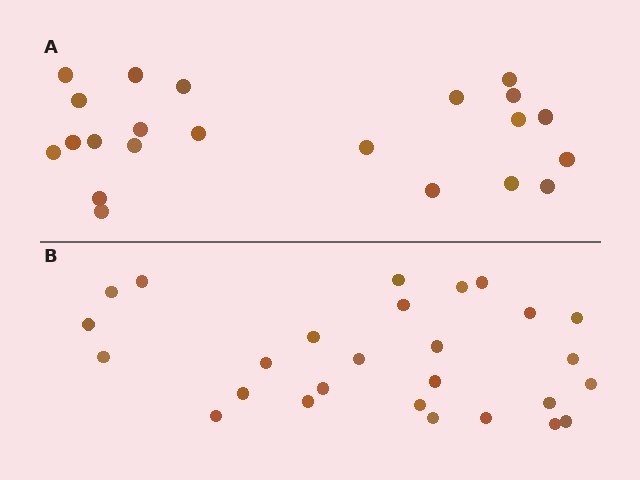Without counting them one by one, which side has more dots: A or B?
Region B (the bottom region) has more dots.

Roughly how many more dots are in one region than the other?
Region B has about 5 more dots than region A.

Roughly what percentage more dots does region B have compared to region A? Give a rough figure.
About 25% more.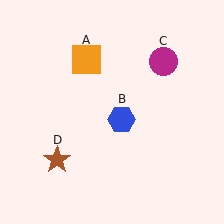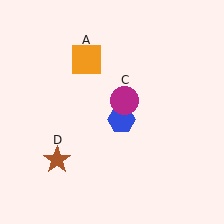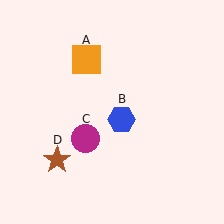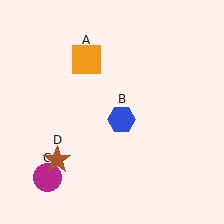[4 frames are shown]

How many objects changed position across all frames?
1 object changed position: magenta circle (object C).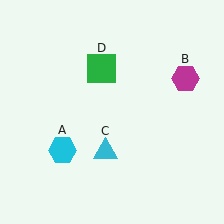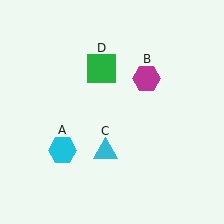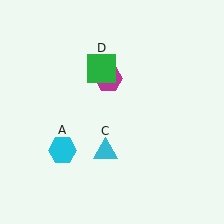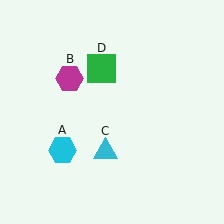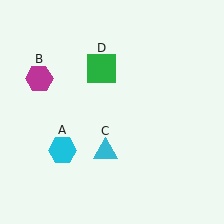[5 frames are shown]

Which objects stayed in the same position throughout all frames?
Cyan hexagon (object A) and cyan triangle (object C) and green square (object D) remained stationary.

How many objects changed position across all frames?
1 object changed position: magenta hexagon (object B).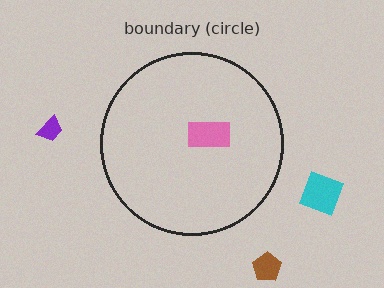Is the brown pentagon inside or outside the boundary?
Outside.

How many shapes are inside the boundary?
1 inside, 3 outside.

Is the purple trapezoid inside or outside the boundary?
Outside.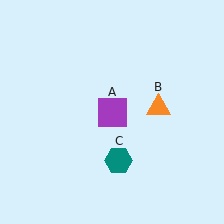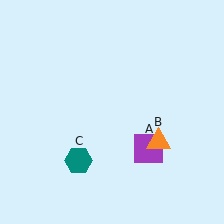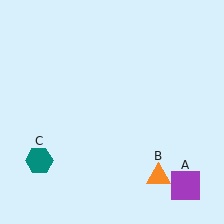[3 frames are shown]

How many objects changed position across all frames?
3 objects changed position: purple square (object A), orange triangle (object B), teal hexagon (object C).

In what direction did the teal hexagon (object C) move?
The teal hexagon (object C) moved left.